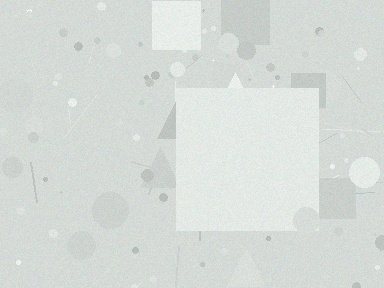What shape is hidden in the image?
A square is hidden in the image.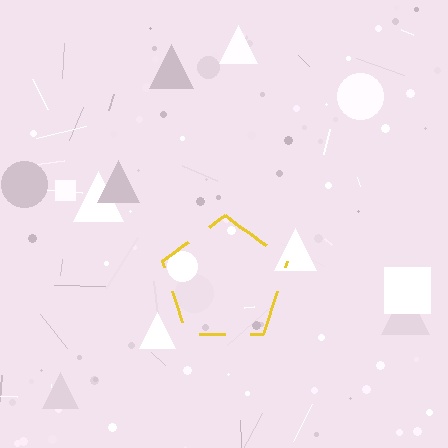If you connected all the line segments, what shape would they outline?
They would outline a pentagon.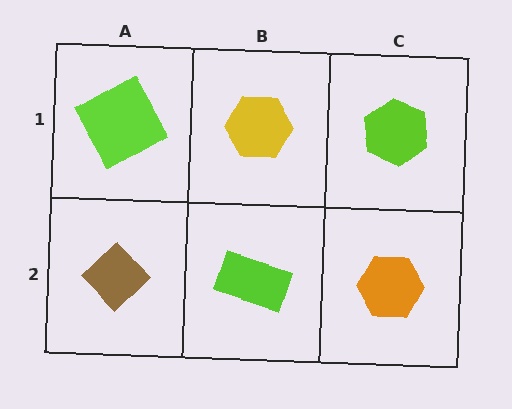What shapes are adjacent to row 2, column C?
A lime hexagon (row 1, column C), a lime rectangle (row 2, column B).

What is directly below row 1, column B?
A lime rectangle.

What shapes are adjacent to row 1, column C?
An orange hexagon (row 2, column C), a yellow hexagon (row 1, column B).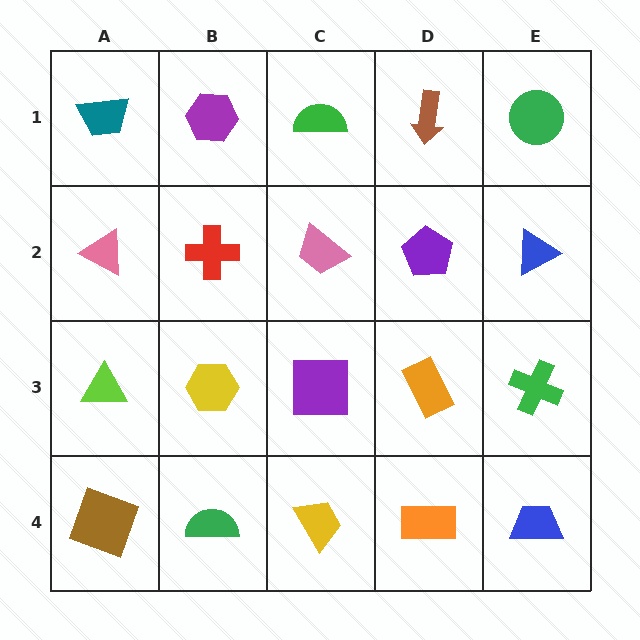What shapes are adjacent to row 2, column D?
A brown arrow (row 1, column D), an orange rectangle (row 3, column D), a pink trapezoid (row 2, column C), a blue triangle (row 2, column E).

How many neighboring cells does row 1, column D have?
3.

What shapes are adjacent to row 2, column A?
A teal trapezoid (row 1, column A), a lime triangle (row 3, column A), a red cross (row 2, column B).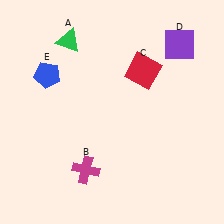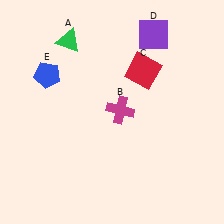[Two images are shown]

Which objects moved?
The objects that moved are: the magenta cross (B), the purple square (D).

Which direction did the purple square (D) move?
The purple square (D) moved left.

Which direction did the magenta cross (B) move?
The magenta cross (B) moved up.